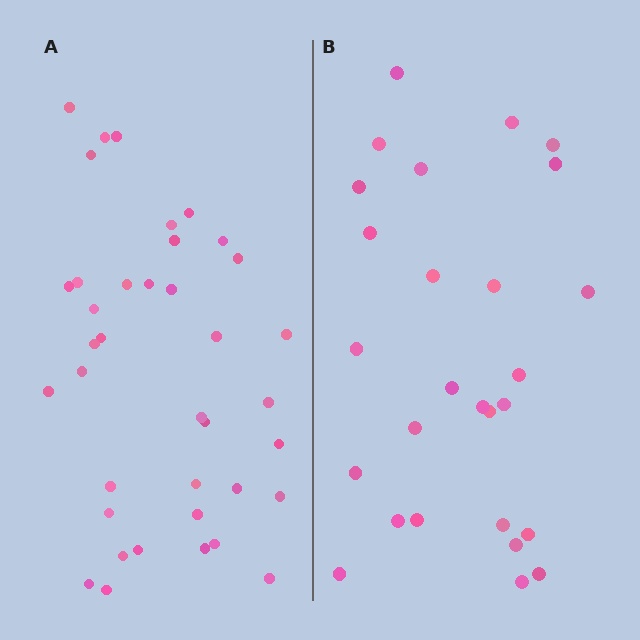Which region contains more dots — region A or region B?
Region A (the left region) has more dots.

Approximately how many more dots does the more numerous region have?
Region A has roughly 12 or so more dots than region B.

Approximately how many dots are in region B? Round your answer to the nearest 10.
About 30 dots. (The exact count is 27, which rounds to 30.)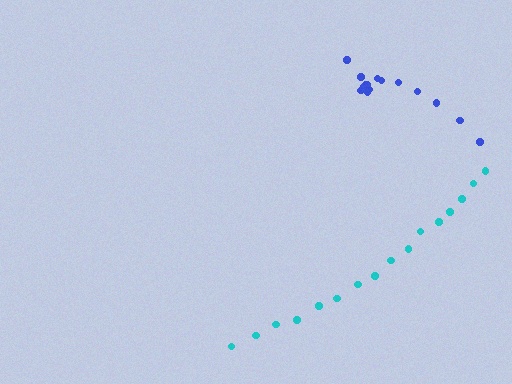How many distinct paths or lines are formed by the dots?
There are 2 distinct paths.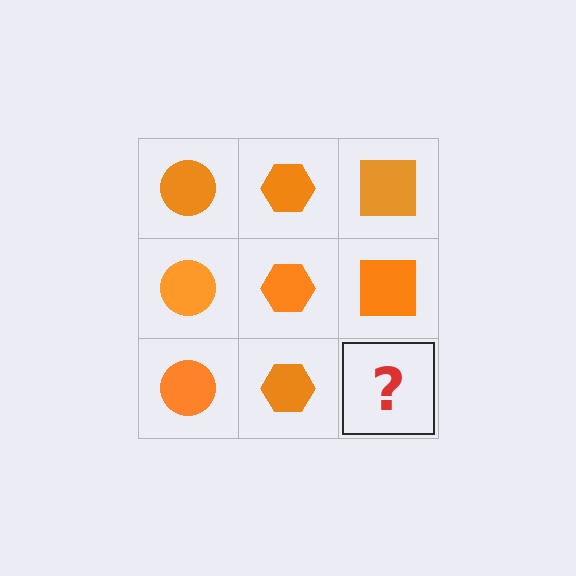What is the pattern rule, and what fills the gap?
The rule is that each column has a consistent shape. The gap should be filled with an orange square.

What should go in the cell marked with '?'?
The missing cell should contain an orange square.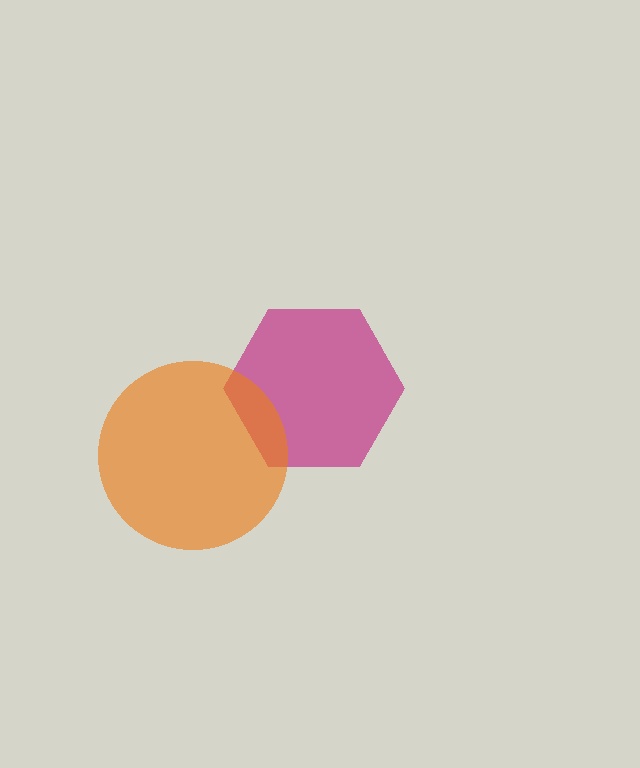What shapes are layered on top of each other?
The layered shapes are: a magenta hexagon, an orange circle.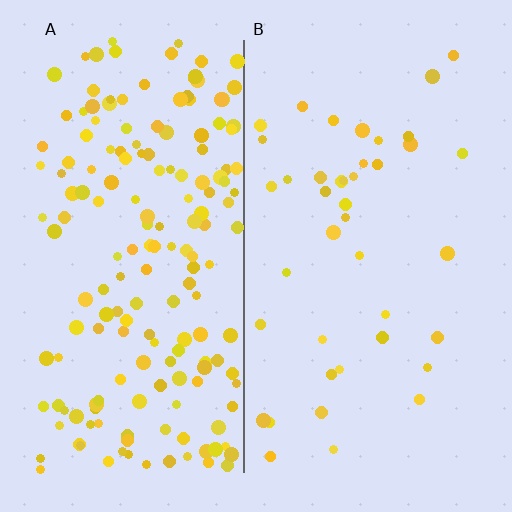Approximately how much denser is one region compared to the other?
Approximately 4.3× — region A over region B.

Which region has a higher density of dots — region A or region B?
A (the left).